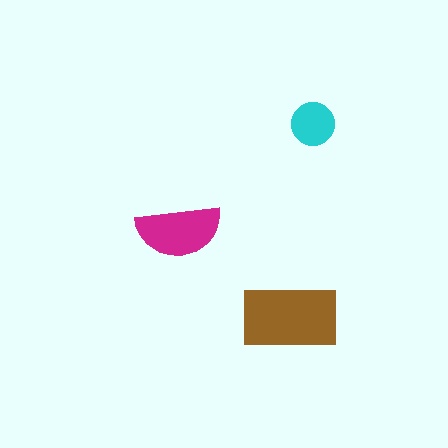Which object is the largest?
The brown rectangle.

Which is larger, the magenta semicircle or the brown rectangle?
The brown rectangle.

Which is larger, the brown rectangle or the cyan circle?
The brown rectangle.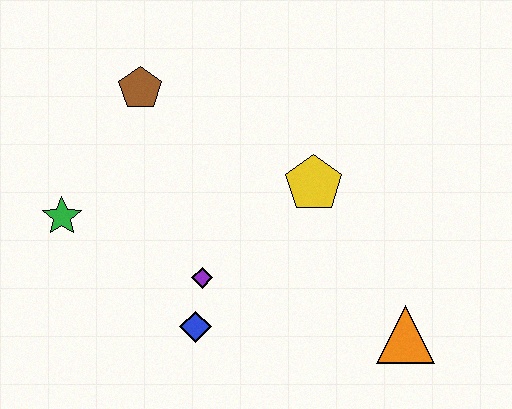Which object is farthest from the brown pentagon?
The orange triangle is farthest from the brown pentagon.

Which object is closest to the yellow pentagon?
The purple diamond is closest to the yellow pentagon.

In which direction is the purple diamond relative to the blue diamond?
The purple diamond is above the blue diamond.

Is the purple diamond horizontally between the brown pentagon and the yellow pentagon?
Yes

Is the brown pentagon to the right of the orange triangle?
No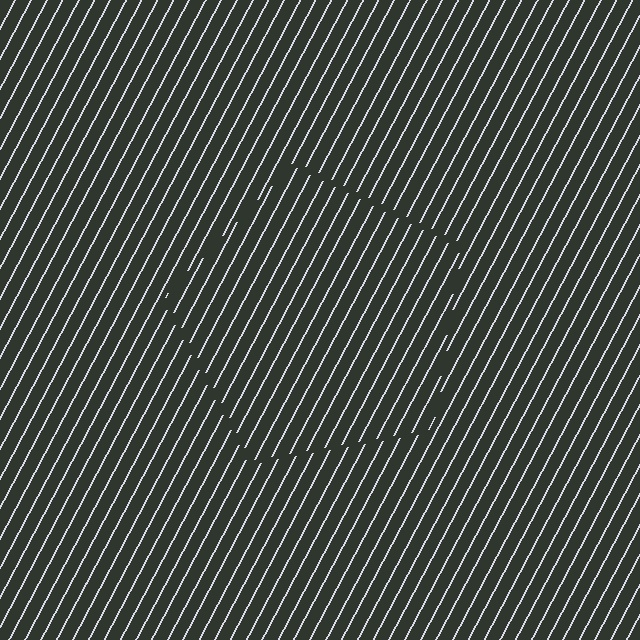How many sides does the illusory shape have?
5 sides — the line-ends trace a pentagon.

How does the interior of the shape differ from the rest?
The interior of the shape contains the same grating, shifted by half a period — the contour is defined by the phase discontinuity where line-ends from the inner and outer gratings abut.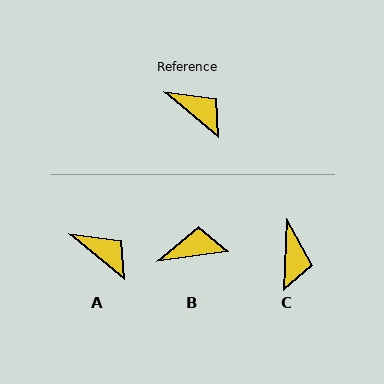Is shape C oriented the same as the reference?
No, it is off by about 53 degrees.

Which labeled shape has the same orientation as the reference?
A.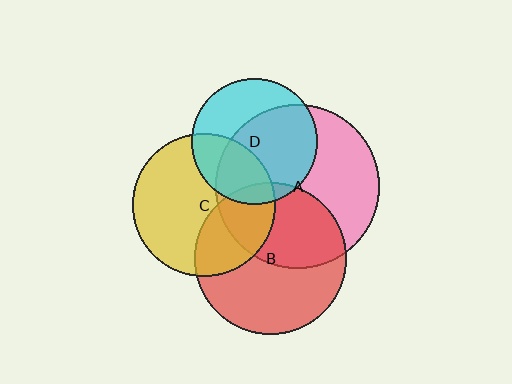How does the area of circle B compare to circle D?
Approximately 1.4 times.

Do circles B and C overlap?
Yes.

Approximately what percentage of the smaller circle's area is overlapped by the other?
Approximately 30%.